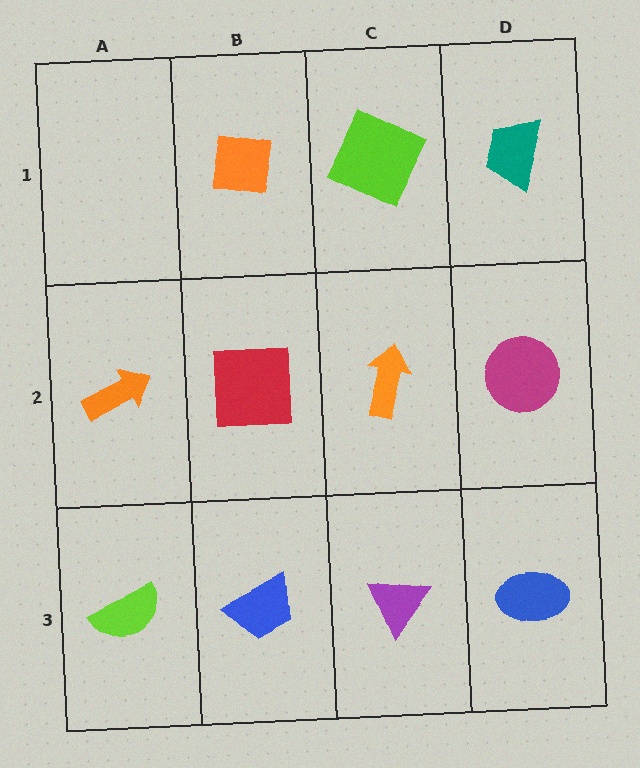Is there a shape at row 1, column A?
No, that cell is empty.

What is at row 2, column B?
A red square.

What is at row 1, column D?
A teal trapezoid.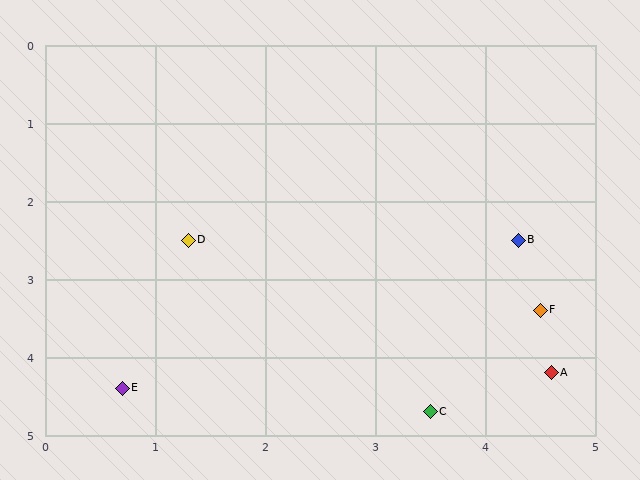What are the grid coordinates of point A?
Point A is at approximately (4.6, 4.2).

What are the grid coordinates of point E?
Point E is at approximately (0.7, 4.4).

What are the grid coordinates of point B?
Point B is at approximately (4.3, 2.5).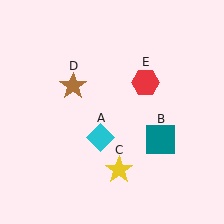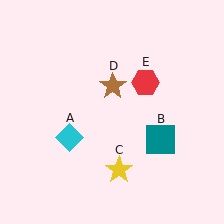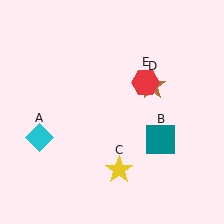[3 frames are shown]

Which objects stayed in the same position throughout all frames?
Teal square (object B) and yellow star (object C) and red hexagon (object E) remained stationary.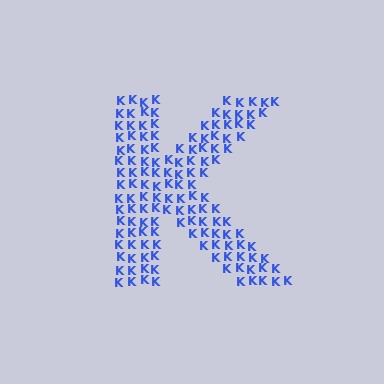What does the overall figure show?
The overall figure shows the letter K.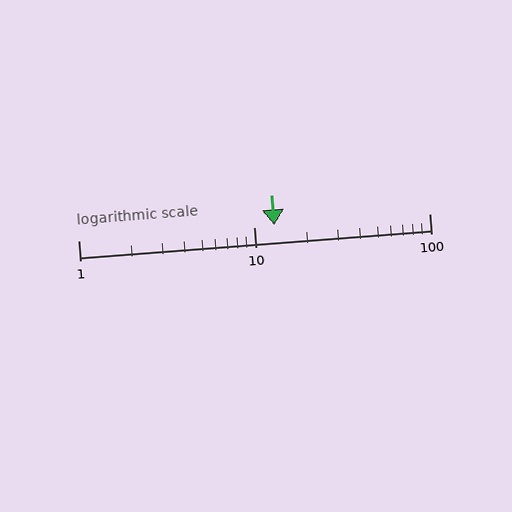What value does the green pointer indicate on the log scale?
The pointer indicates approximately 13.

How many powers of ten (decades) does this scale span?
The scale spans 2 decades, from 1 to 100.